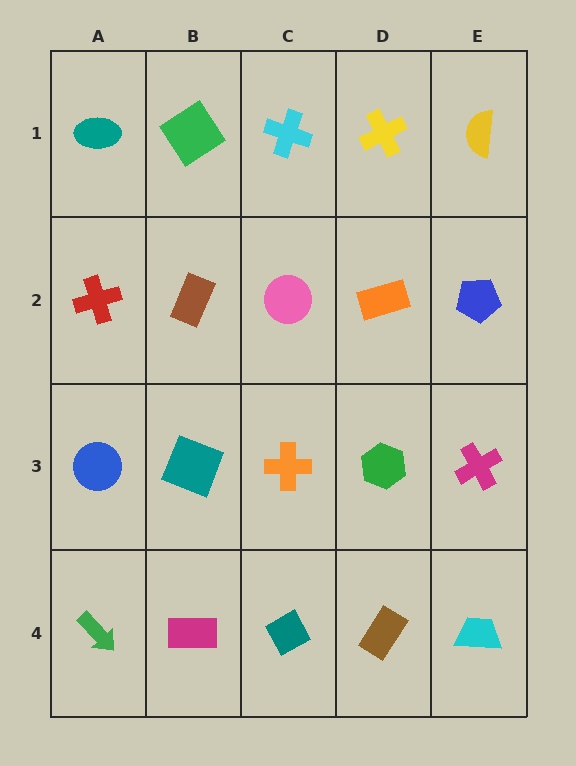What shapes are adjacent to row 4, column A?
A blue circle (row 3, column A), a magenta rectangle (row 4, column B).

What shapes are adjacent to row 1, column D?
An orange rectangle (row 2, column D), a cyan cross (row 1, column C), a yellow semicircle (row 1, column E).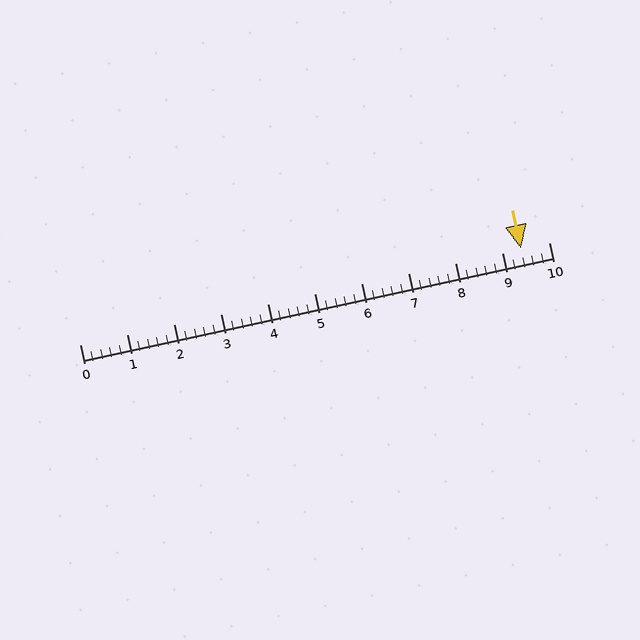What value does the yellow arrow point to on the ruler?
The yellow arrow points to approximately 9.4.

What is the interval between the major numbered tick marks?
The major tick marks are spaced 1 units apart.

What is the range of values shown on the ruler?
The ruler shows values from 0 to 10.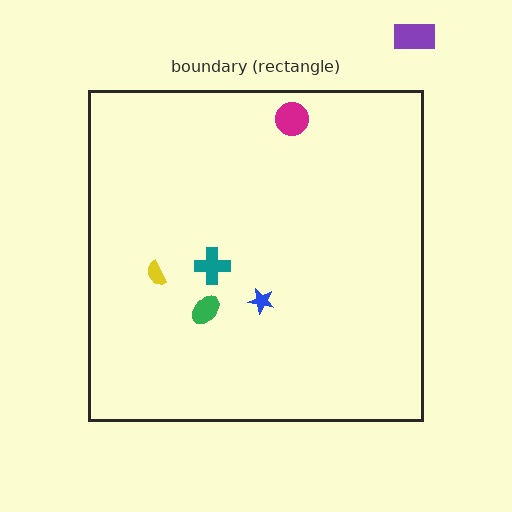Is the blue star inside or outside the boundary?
Inside.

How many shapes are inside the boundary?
5 inside, 1 outside.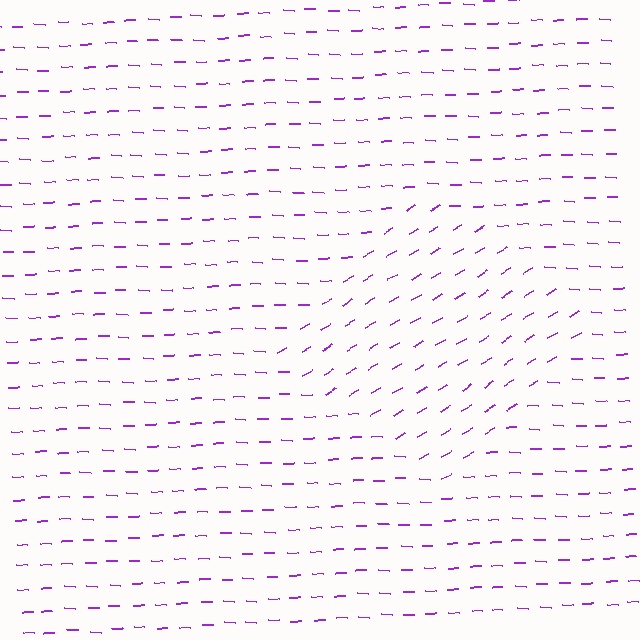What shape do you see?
I see a diamond.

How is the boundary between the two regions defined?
The boundary is defined purely by a change in line orientation (approximately 32 degrees difference). All lines are the same color and thickness.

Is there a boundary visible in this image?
Yes, there is a texture boundary formed by a change in line orientation.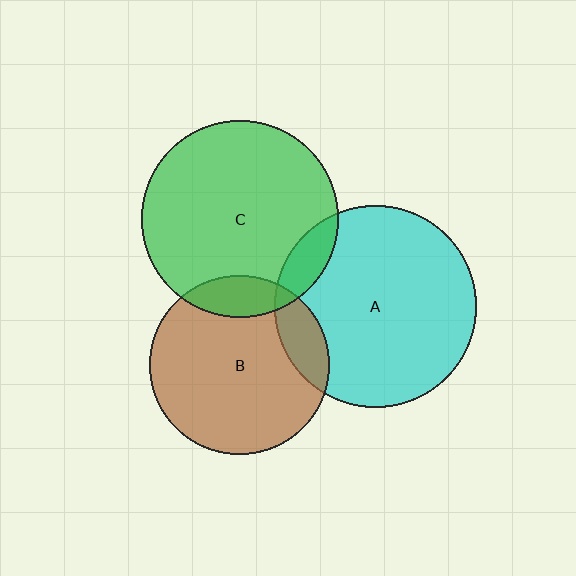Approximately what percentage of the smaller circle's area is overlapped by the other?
Approximately 15%.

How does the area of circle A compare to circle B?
Approximately 1.3 times.